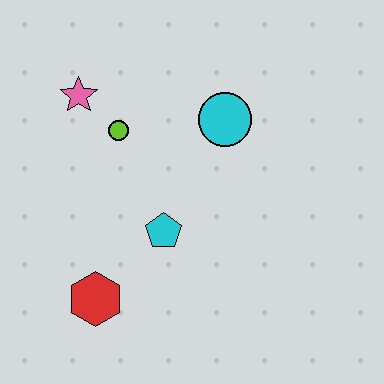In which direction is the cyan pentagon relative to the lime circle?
The cyan pentagon is below the lime circle.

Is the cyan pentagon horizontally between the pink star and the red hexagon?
No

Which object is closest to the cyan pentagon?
The red hexagon is closest to the cyan pentagon.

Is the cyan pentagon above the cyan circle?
No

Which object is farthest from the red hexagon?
The cyan circle is farthest from the red hexagon.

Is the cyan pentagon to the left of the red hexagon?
No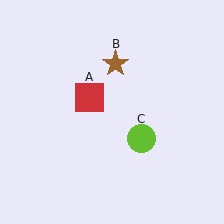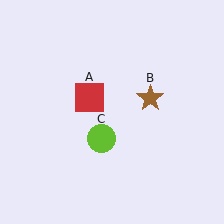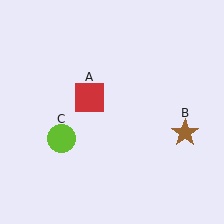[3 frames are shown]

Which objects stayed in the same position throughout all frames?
Red square (object A) remained stationary.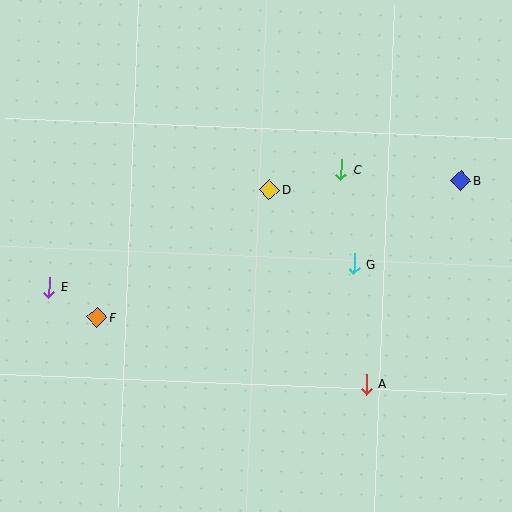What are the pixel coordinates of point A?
Point A is at (366, 384).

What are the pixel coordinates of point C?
Point C is at (341, 169).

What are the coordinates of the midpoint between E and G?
The midpoint between E and G is at (201, 275).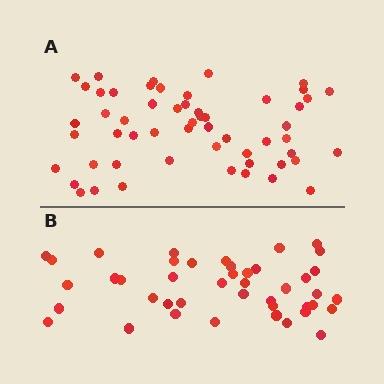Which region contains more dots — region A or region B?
Region A (the top region) has more dots.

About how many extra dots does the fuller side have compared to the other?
Region A has roughly 12 or so more dots than region B.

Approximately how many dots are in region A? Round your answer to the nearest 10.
About 60 dots. (The exact count is 55, which rounds to 60.)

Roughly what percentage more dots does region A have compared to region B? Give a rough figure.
About 30% more.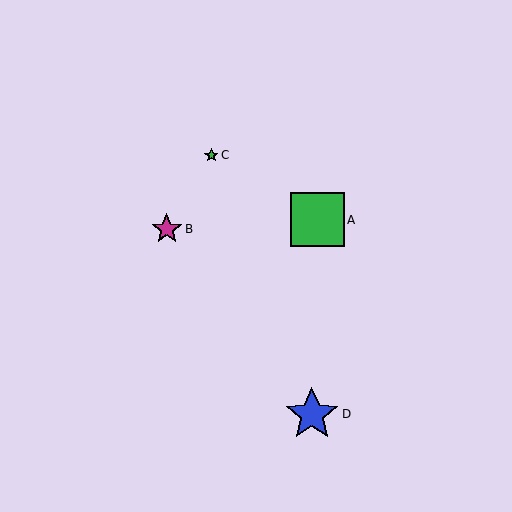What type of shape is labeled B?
Shape B is a magenta star.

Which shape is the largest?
The blue star (labeled D) is the largest.